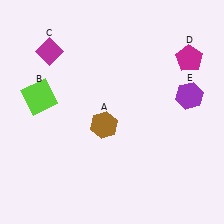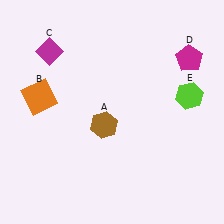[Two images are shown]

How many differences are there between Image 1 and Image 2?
There are 2 differences between the two images.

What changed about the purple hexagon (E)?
In Image 1, E is purple. In Image 2, it changed to lime.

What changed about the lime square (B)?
In Image 1, B is lime. In Image 2, it changed to orange.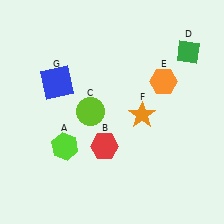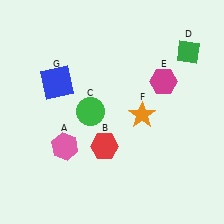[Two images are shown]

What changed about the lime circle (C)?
In Image 1, C is lime. In Image 2, it changed to green.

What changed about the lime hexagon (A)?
In Image 1, A is lime. In Image 2, it changed to pink.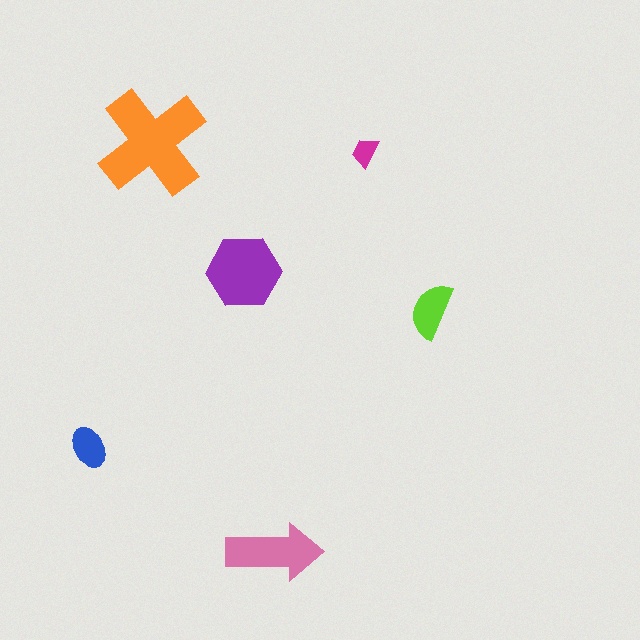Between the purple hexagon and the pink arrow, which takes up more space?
The purple hexagon.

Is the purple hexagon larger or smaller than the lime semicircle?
Larger.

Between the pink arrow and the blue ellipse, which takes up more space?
The pink arrow.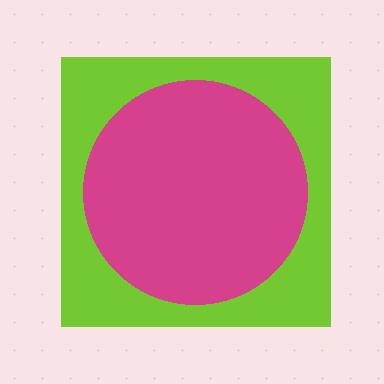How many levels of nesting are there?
2.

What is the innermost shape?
The magenta circle.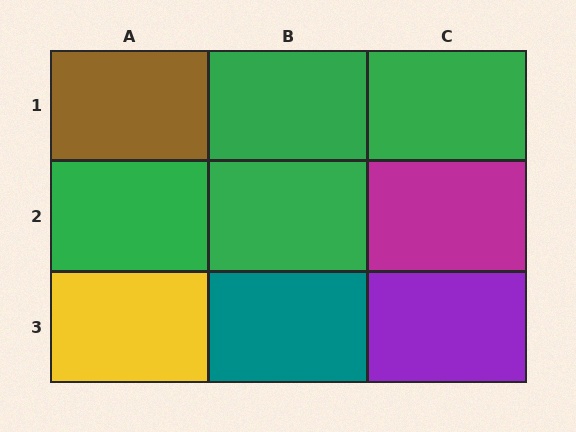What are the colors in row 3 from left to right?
Yellow, teal, purple.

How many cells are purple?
1 cell is purple.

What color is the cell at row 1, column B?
Green.